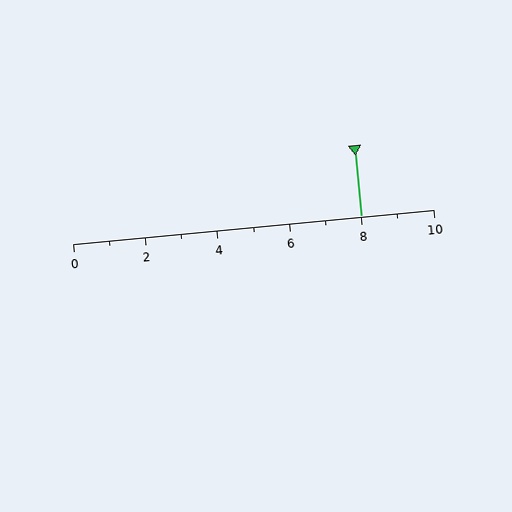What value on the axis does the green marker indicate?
The marker indicates approximately 8.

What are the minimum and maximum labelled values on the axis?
The axis runs from 0 to 10.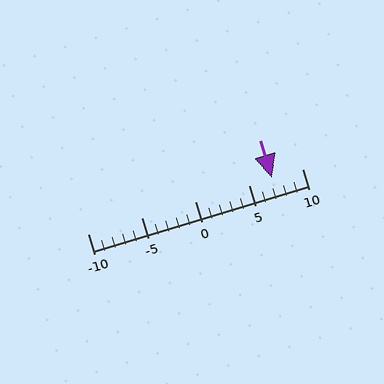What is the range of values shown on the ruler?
The ruler shows values from -10 to 10.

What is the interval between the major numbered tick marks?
The major tick marks are spaced 5 units apart.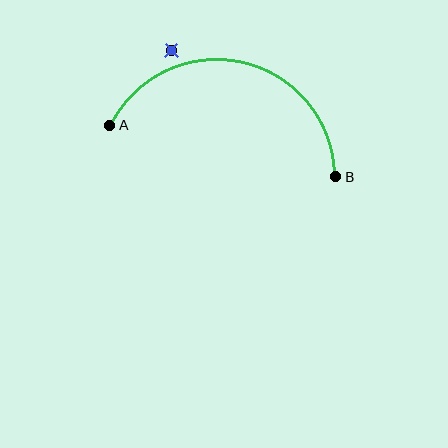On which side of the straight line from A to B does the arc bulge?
The arc bulges above the straight line connecting A and B.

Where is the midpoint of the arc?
The arc midpoint is the point on the curve farthest from the straight line joining A and B. It sits above that line.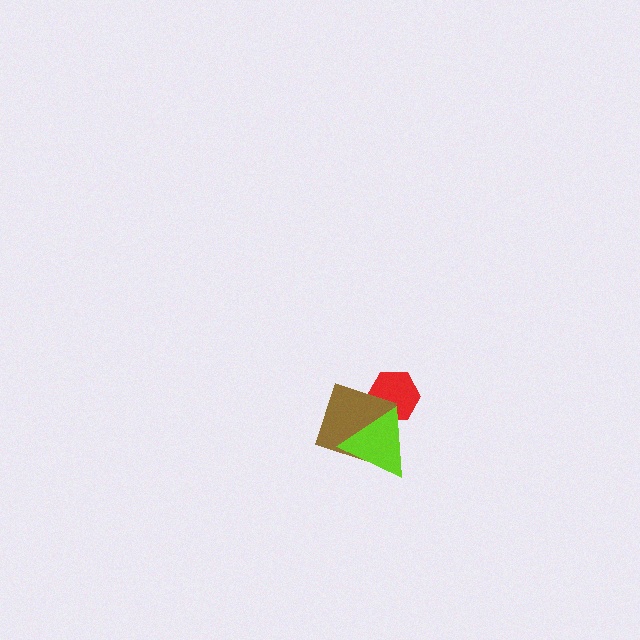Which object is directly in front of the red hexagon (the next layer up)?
The brown diamond is directly in front of the red hexagon.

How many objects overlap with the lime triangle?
2 objects overlap with the lime triangle.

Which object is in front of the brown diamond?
The lime triangle is in front of the brown diamond.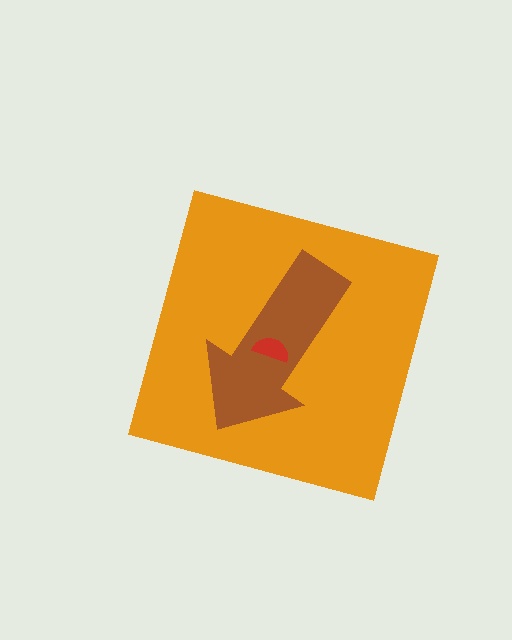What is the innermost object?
The red semicircle.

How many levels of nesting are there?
3.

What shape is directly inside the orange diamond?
The brown arrow.